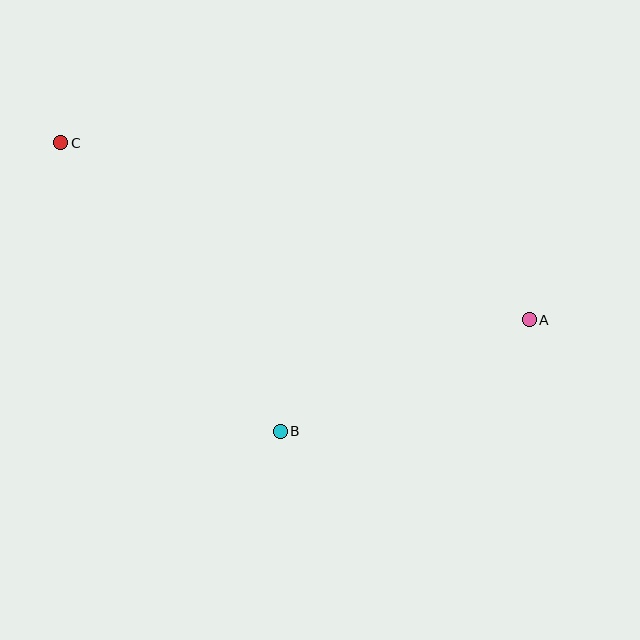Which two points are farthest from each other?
Points A and C are farthest from each other.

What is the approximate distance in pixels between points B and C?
The distance between B and C is approximately 363 pixels.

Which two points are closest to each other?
Points A and B are closest to each other.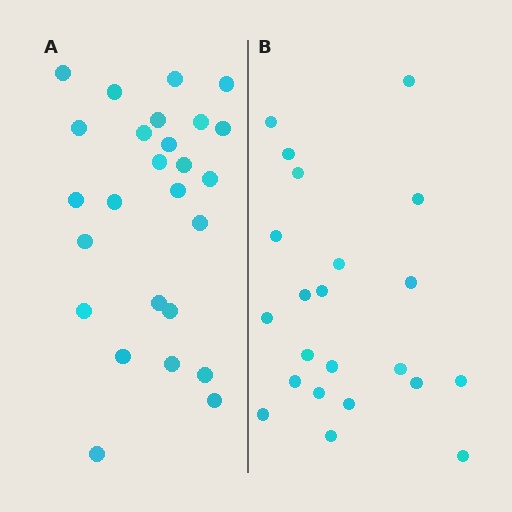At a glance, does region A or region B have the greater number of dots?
Region A (the left region) has more dots.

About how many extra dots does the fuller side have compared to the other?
Region A has about 4 more dots than region B.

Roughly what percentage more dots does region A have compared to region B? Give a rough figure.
About 20% more.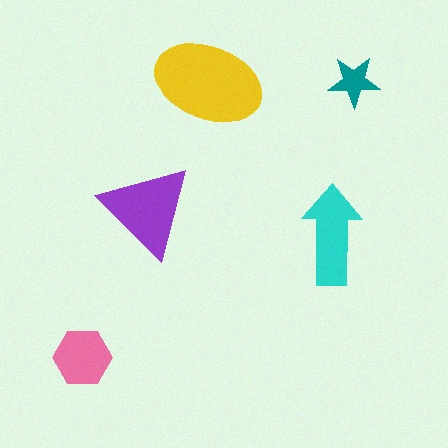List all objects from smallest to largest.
The teal star, the pink hexagon, the cyan arrow, the purple triangle, the yellow ellipse.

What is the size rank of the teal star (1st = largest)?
5th.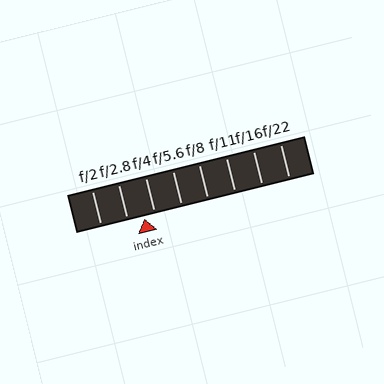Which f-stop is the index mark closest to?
The index mark is closest to f/4.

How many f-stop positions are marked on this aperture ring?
There are 8 f-stop positions marked.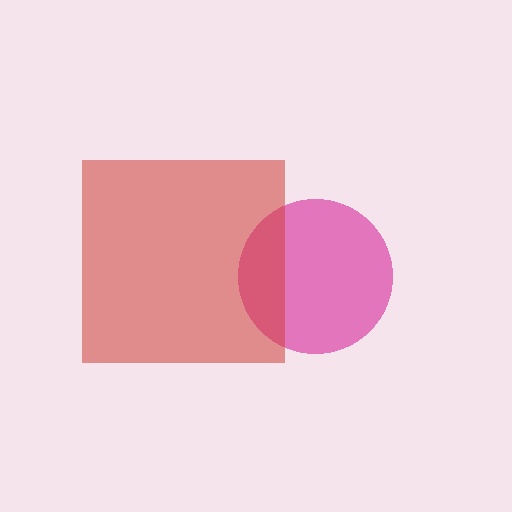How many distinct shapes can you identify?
There are 2 distinct shapes: a magenta circle, a red square.